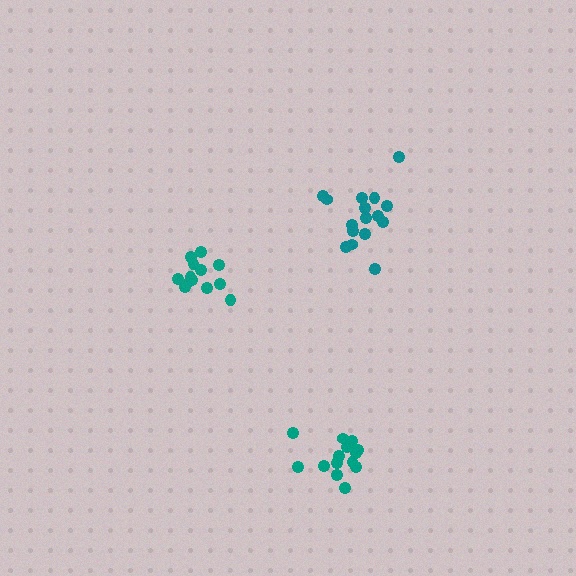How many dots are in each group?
Group 1: 14 dots, Group 2: 13 dots, Group 3: 16 dots (43 total).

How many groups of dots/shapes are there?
There are 3 groups.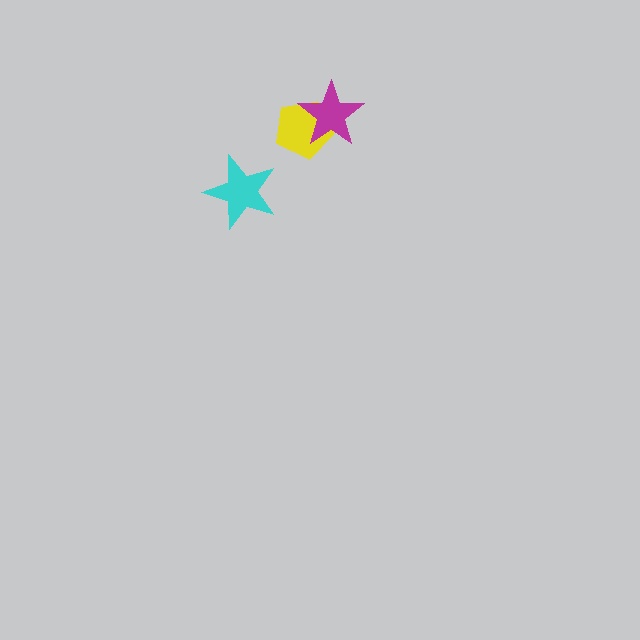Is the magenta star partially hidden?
No, no other shape covers it.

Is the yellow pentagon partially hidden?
Yes, it is partially covered by another shape.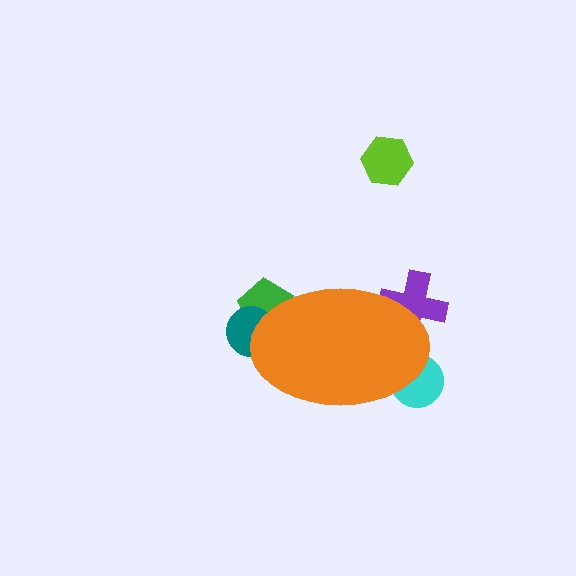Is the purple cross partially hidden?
Yes, the purple cross is partially hidden behind the orange ellipse.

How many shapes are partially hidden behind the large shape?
5 shapes are partially hidden.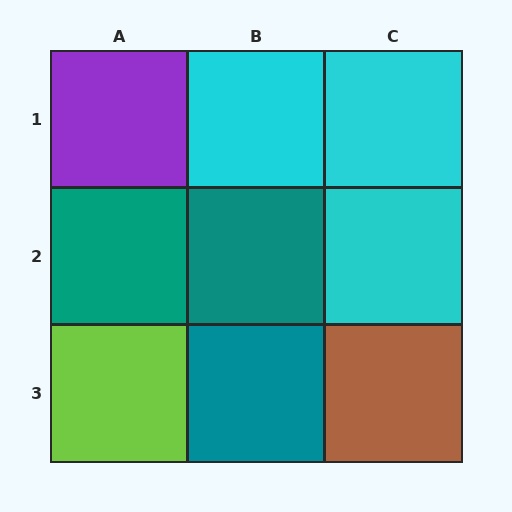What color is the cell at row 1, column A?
Purple.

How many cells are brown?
1 cell is brown.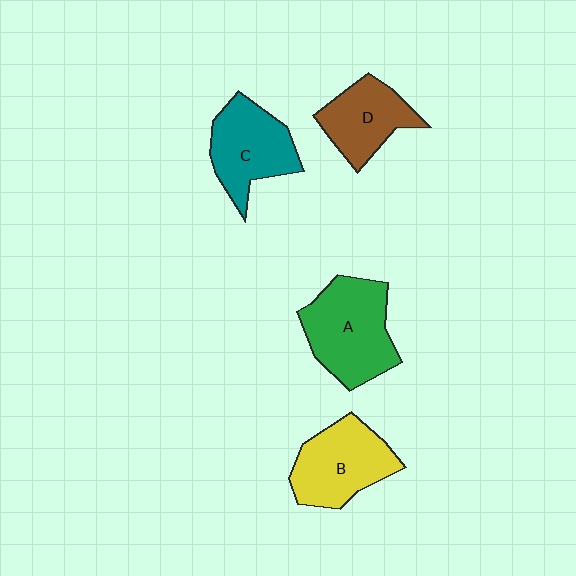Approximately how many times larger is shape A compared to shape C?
Approximately 1.2 times.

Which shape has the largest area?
Shape A (green).